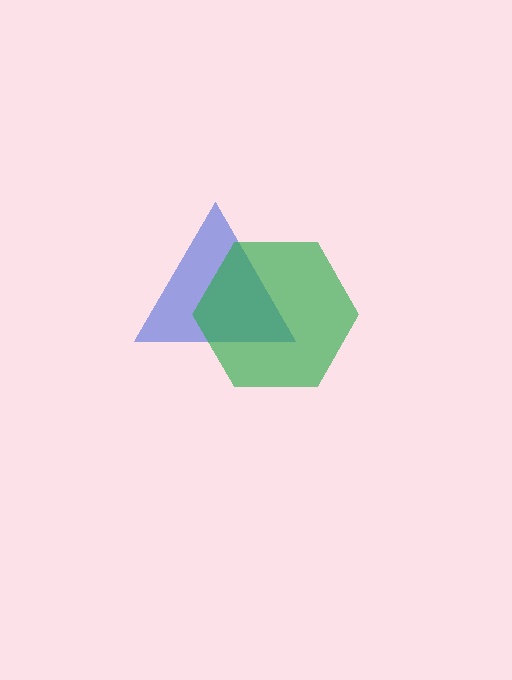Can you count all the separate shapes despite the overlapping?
Yes, there are 2 separate shapes.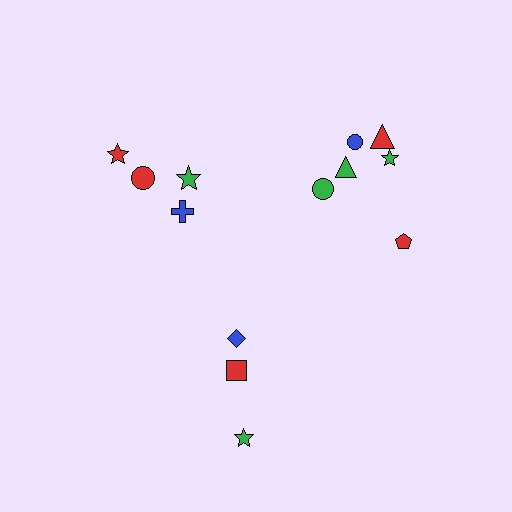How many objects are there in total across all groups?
There are 13 objects.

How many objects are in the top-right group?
There are 6 objects.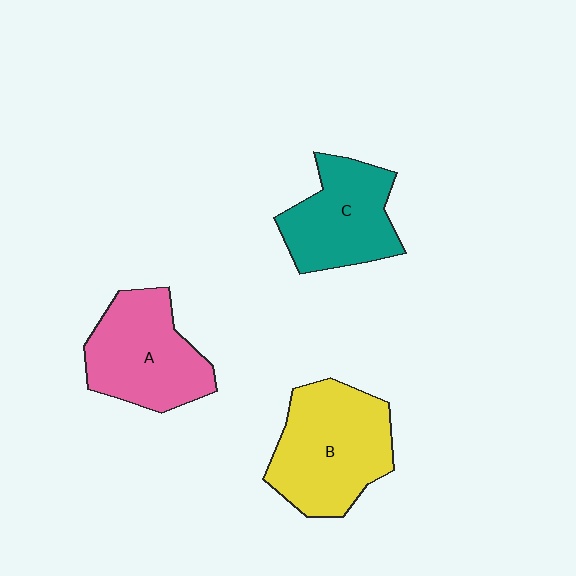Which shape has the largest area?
Shape B (yellow).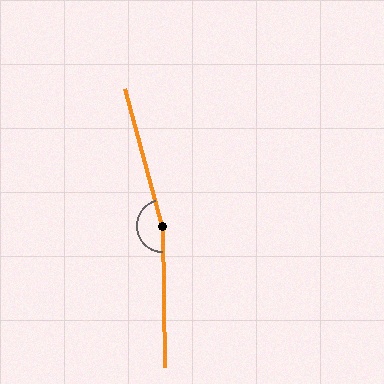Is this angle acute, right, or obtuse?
It is obtuse.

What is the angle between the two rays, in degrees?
Approximately 166 degrees.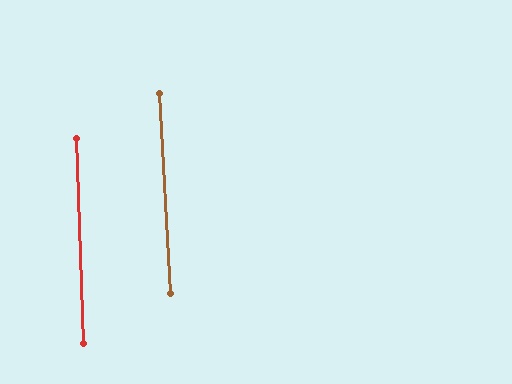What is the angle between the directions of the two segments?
Approximately 1 degree.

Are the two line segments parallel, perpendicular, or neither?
Parallel — their directions differ by only 1.2°.